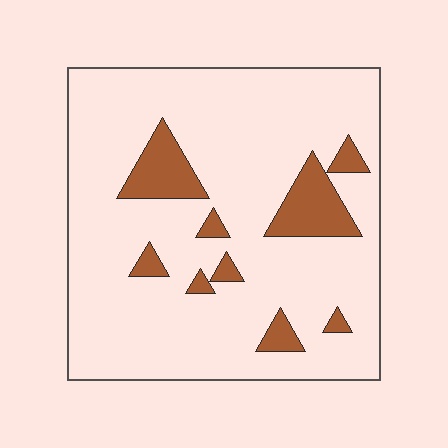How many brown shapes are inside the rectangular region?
9.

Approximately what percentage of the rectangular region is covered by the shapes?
Approximately 15%.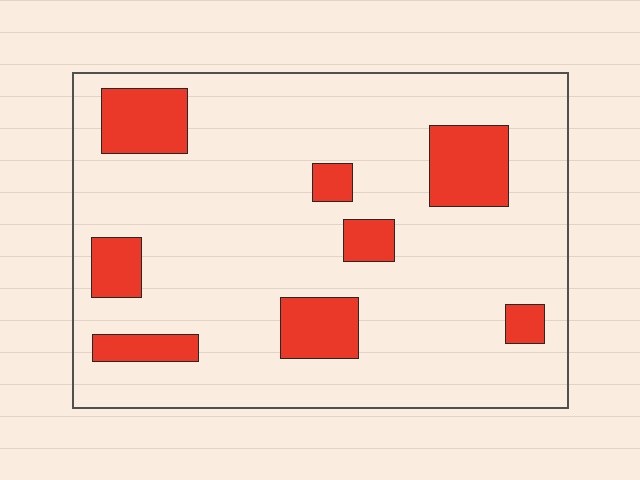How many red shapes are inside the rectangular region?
8.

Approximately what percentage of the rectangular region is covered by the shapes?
Approximately 15%.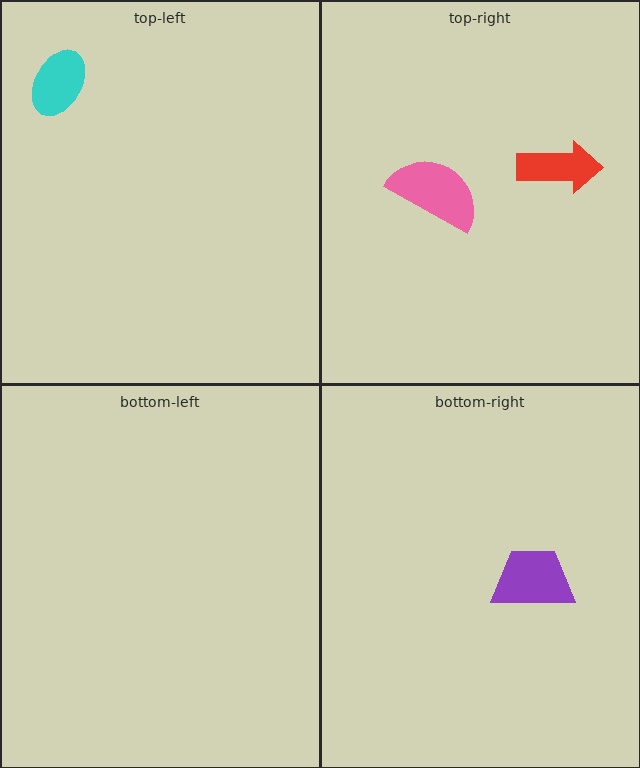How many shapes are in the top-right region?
2.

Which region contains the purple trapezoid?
The bottom-right region.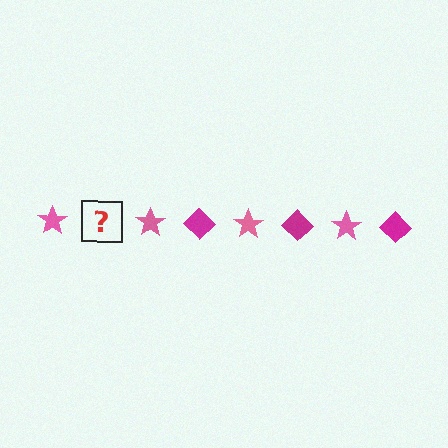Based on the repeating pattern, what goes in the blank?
The blank should be a magenta diamond.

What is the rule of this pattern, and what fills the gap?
The rule is that the pattern alternates between pink star and magenta diamond. The gap should be filled with a magenta diamond.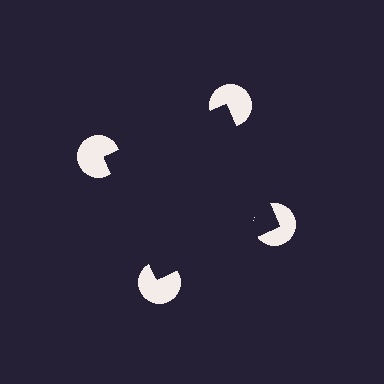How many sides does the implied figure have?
4 sides.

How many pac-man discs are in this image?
There are 4 — one at each vertex of the illusory square.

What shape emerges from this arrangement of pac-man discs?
An illusory square — its edges are inferred from the aligned wedge cuts in the pac-man discs, not physically drawn.